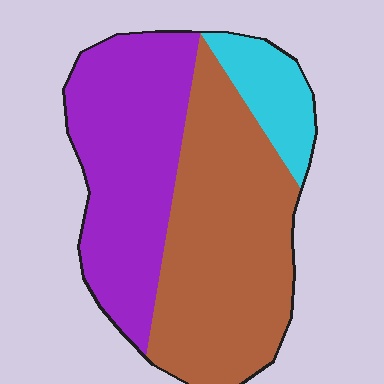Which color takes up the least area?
Cyan, at roughly 10%.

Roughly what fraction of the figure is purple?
Purple covers about 40% of the figure.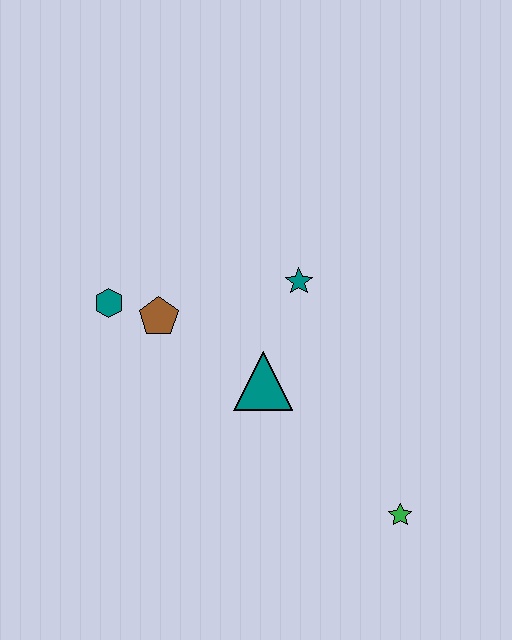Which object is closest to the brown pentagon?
The teal hexagon is closest to the brown pentagon.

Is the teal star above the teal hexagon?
Yes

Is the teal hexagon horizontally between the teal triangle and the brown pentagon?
No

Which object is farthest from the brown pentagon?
The green star is farthest from the brown pentagon.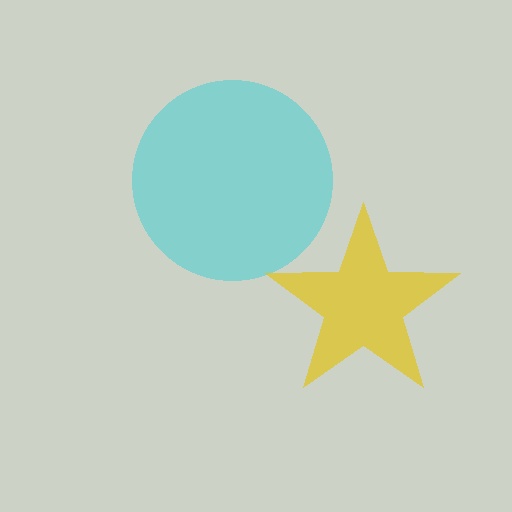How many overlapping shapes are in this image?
There are 2 overlapping shapes in the image.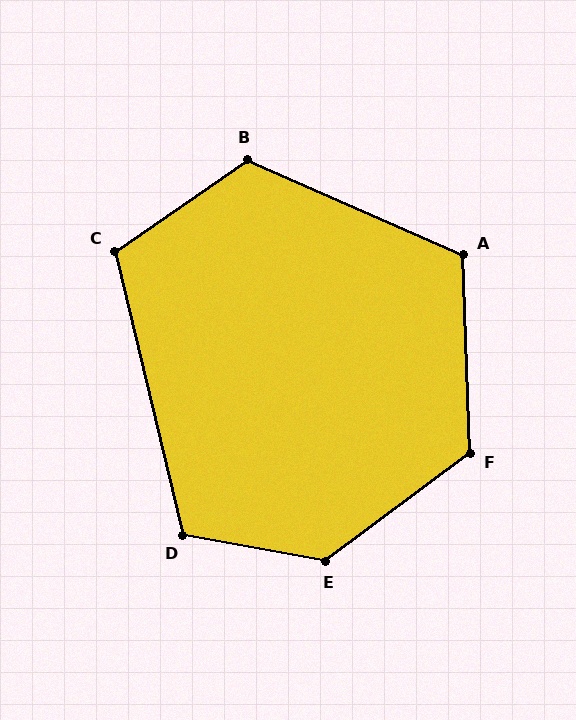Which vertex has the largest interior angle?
E, at approximately 133 degrees.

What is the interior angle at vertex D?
Approximately 114 degrees (obtuse).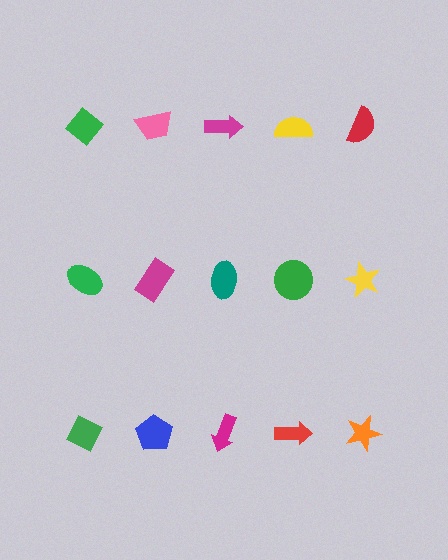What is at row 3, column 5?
An orange star.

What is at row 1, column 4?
A yellow semicircle.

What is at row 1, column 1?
A green diamond.